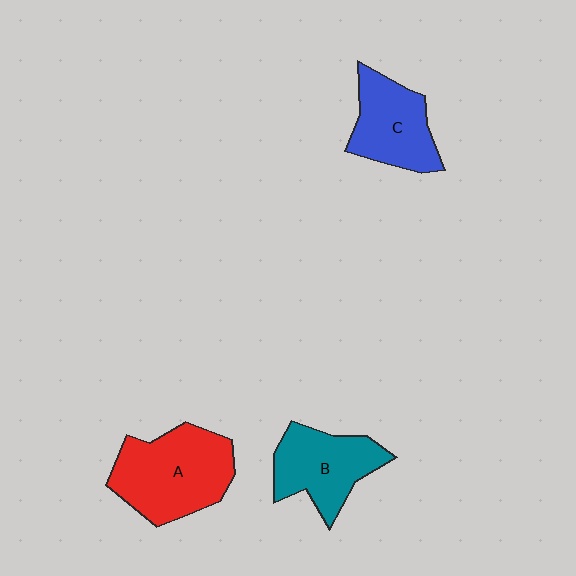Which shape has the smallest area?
Shape C (blue).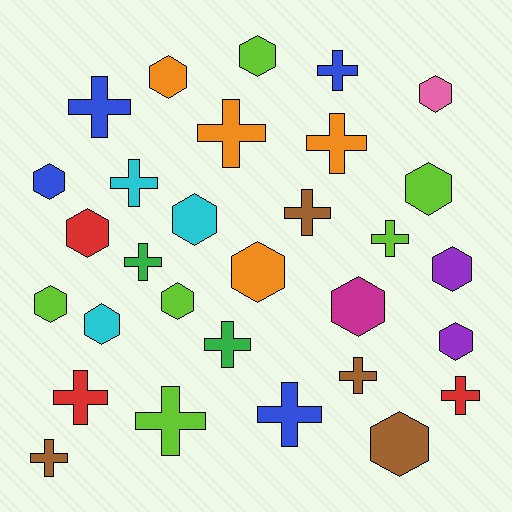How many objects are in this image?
There are 30 objects.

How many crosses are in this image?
There are 15 crosses.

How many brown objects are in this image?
There are 4 brown objects.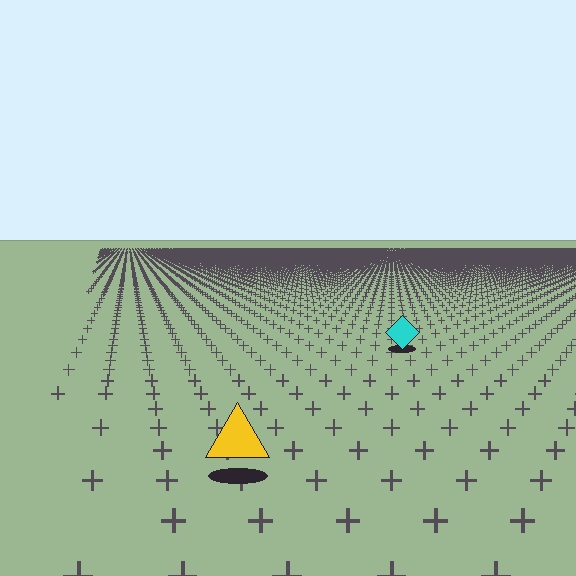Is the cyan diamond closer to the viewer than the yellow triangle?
No. The yellow triangle is closer — you can tell from the texture gradient: the ground texture is coarser near it.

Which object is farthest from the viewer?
The cyan diamond is farthest from the viewer. It appears smaller and the ground texture around it is denser.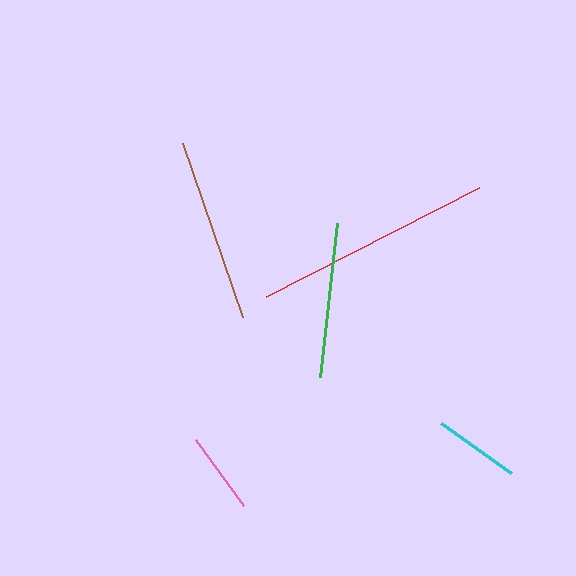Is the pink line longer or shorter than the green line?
The green line is longer than the pink line.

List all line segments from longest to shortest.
From longest to shortest: red, brown, green, cyan, pink.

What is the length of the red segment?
The red segment is approximately 240 pixels long.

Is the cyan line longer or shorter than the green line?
The green line is longer than the cyan line.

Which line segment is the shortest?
The pink line is the shortest at approximately 82 pixels.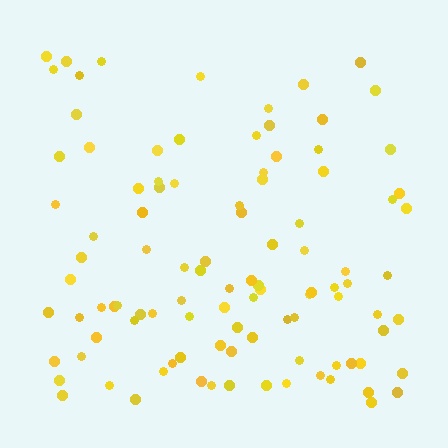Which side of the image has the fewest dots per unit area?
The top.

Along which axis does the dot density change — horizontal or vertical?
Vertical.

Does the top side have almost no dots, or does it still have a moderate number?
Still a moderate number, just noticeably fewer than the bottom.